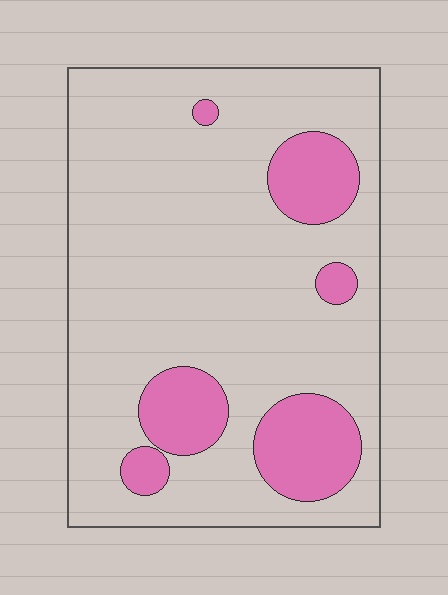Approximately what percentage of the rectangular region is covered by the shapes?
Approximately 20%.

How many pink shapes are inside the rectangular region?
6.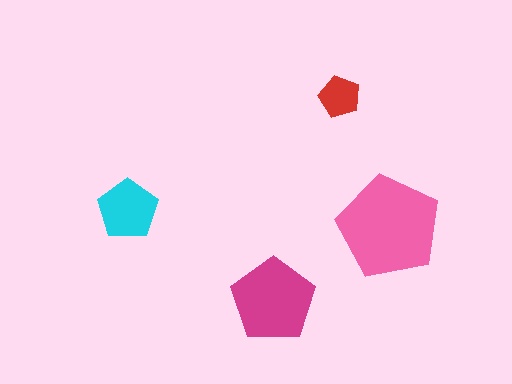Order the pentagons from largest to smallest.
the pink one, the magenta one, the cyan one, the red one.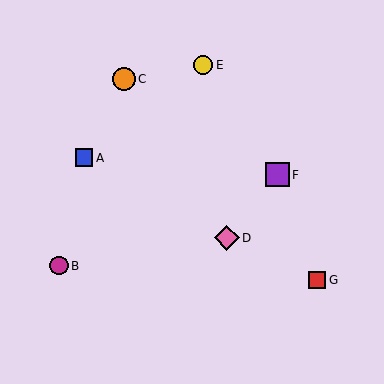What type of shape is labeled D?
Shape D is a pink diamond.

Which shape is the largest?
The pink diamond (labeled D) is the largest.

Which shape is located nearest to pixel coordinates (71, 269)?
The magenta circle (labeled B) at (59, 266) is nearest to that location.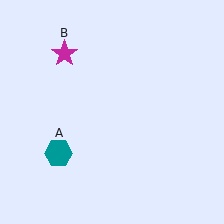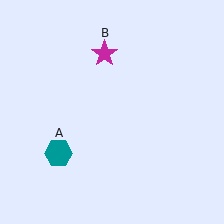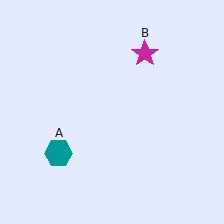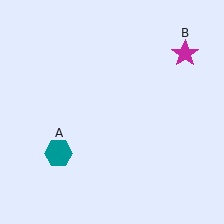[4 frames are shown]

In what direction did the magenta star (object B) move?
The magenta star (object B) moved right.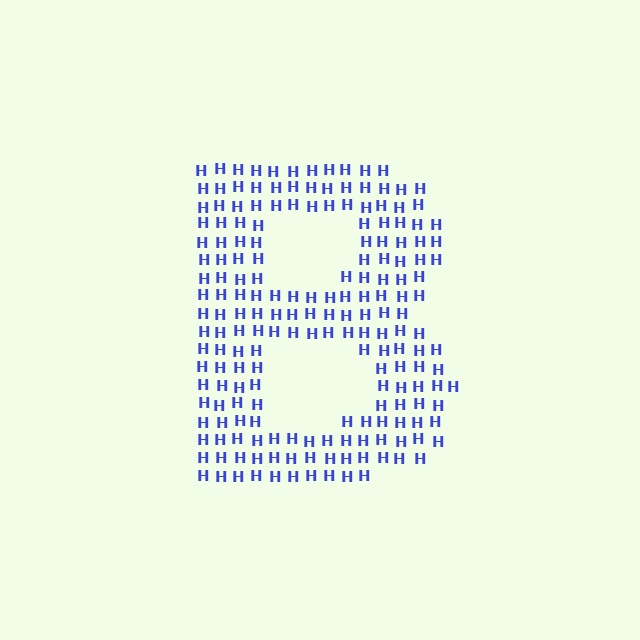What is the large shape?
The large shape is the letter B.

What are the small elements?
The small elements are letter H's.